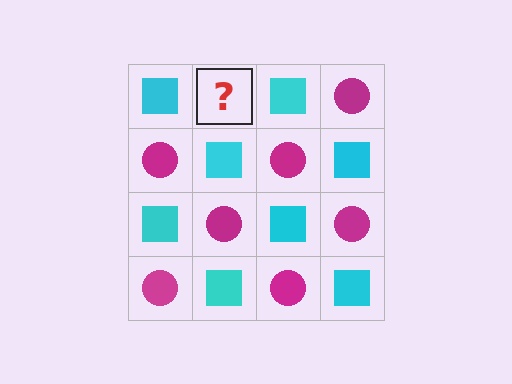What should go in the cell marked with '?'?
The missing cell should contain a magenta circle.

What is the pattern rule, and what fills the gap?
The rule is that it alternates cyan square and magenta circle in a checkerboard pattern. The gap should be filled with a magenta circle.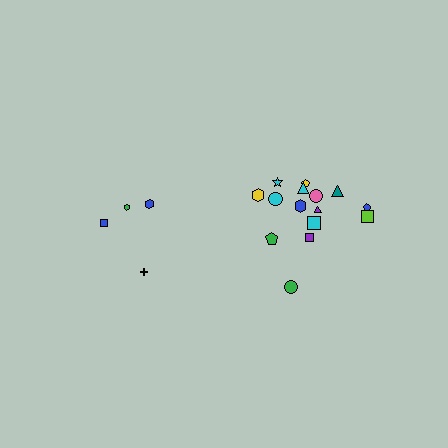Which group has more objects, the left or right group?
The right group.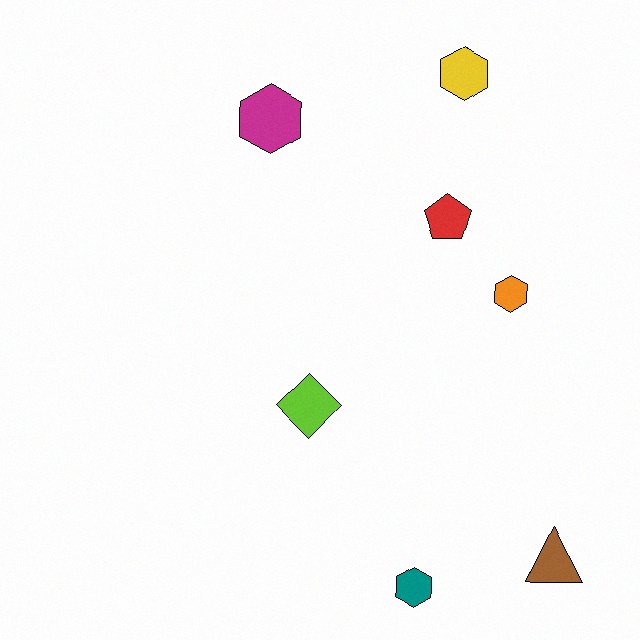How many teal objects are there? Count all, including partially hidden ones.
There is 1 teal object.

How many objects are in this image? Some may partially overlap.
There are 7 objects.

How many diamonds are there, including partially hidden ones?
There is 1 diamond.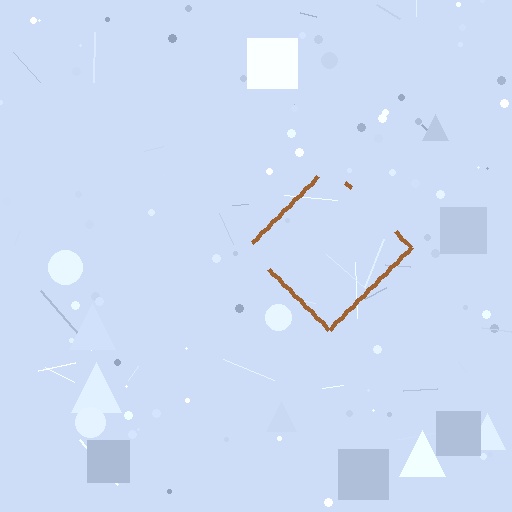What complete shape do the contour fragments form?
The contour fragments form a diamond.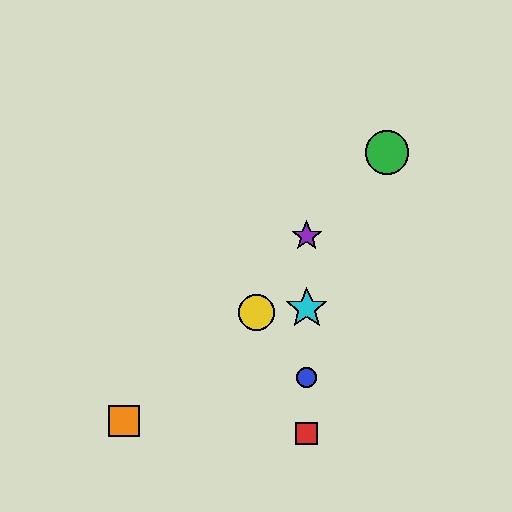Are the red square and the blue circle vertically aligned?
Yes, both are at x≈307.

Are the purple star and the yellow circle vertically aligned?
No, the purple star is at x≈307 and the yellow circle is at x≈257.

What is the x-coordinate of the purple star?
The purple star is at x≈307.